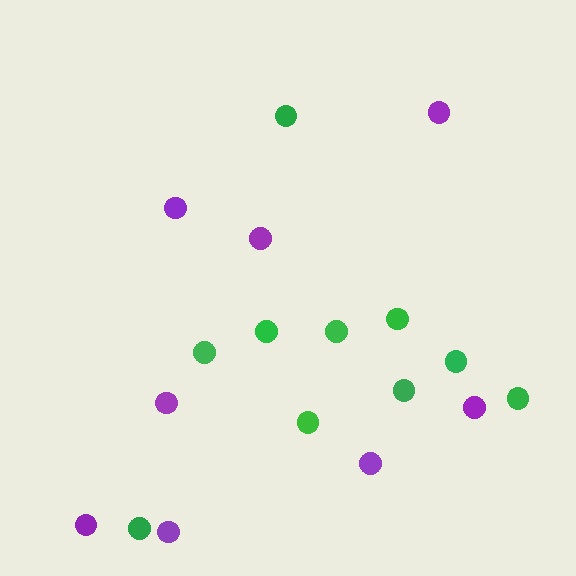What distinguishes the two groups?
There are 2 groups: one group of green circles (10) and one group of purple circles (8).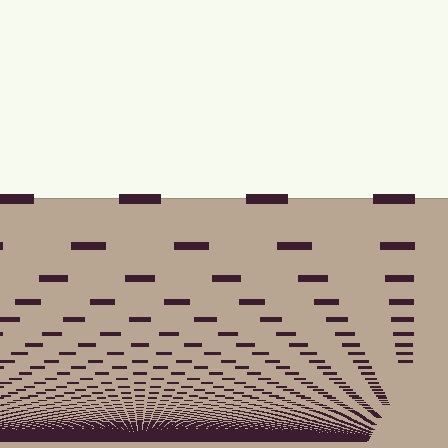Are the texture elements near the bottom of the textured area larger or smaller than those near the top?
Smaller. The gradient is inverted — elements near the bottom are smaller and denser.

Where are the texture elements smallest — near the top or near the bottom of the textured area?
Near the bottom.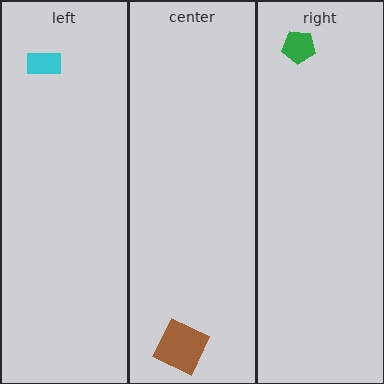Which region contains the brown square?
The center region.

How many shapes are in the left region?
1.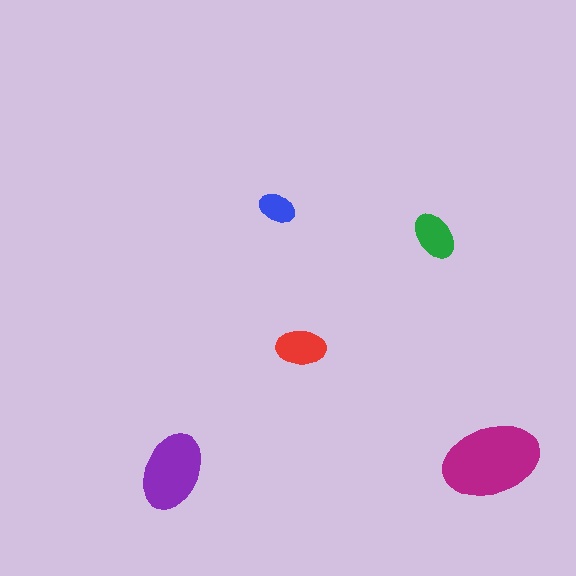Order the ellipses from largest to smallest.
the magenta one, the purple one, the red one, the green one, the blue one.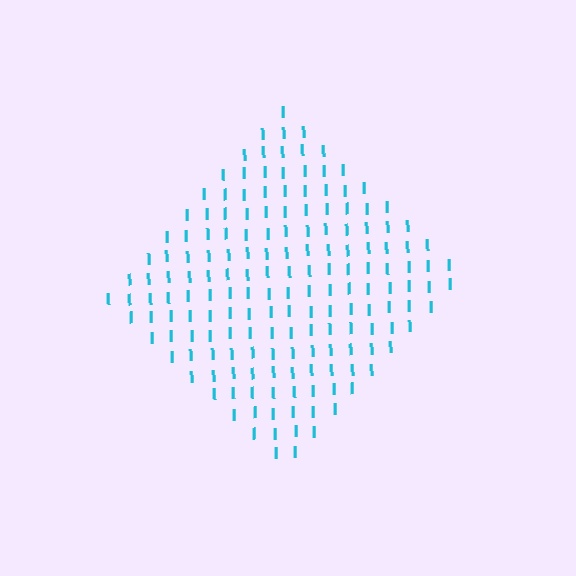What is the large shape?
The large shape is a diamond.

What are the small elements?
The small elements are letter I's.